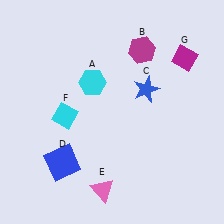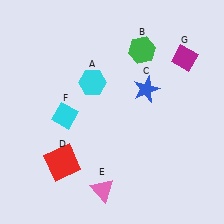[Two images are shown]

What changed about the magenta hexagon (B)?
In Image 1, B is magenta. In Image 2, it changed to green.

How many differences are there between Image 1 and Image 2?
There are 2 differences between the two images.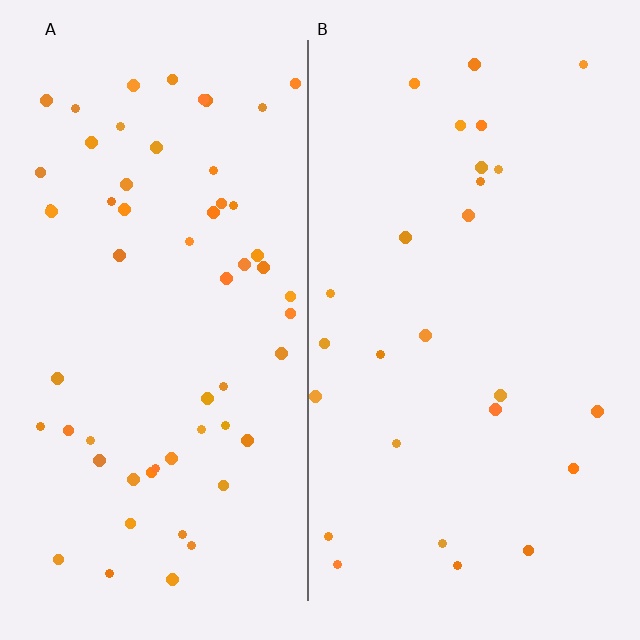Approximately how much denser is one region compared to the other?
Approximately 2.2× — region A over region B.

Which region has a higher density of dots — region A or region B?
A (the left).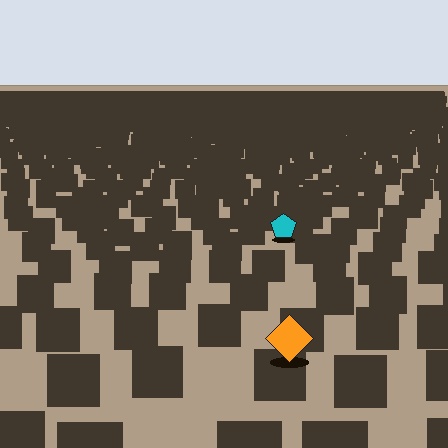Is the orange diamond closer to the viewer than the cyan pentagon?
Yes. The orange diamond is closer — you can tell from the texture gradient: the ground texture is coarser near it.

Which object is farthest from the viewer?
The cyan pentagon is farthest from the viewer. It appears smaller and the ground texture around it is denser.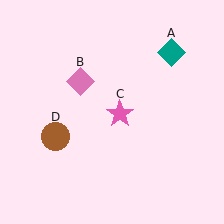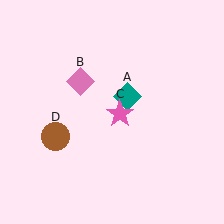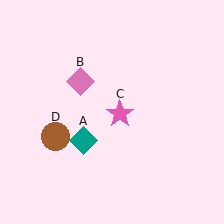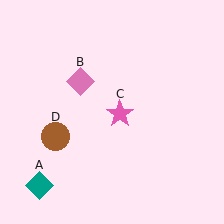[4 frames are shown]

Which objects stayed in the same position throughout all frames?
Pink diamond (object B) and pink star (object C) and brown circle (object D) remained stationary.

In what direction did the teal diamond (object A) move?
The teal diamond (object A) moved down and to the left.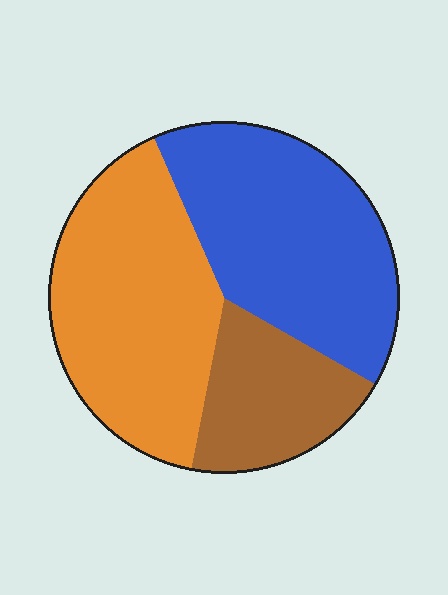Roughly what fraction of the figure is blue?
Blue takes up about two fifths (2/5) of the figure.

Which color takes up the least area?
Brown, at roughly 20%.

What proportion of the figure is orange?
Orange takes up about two fifths (2/5) of the figure.